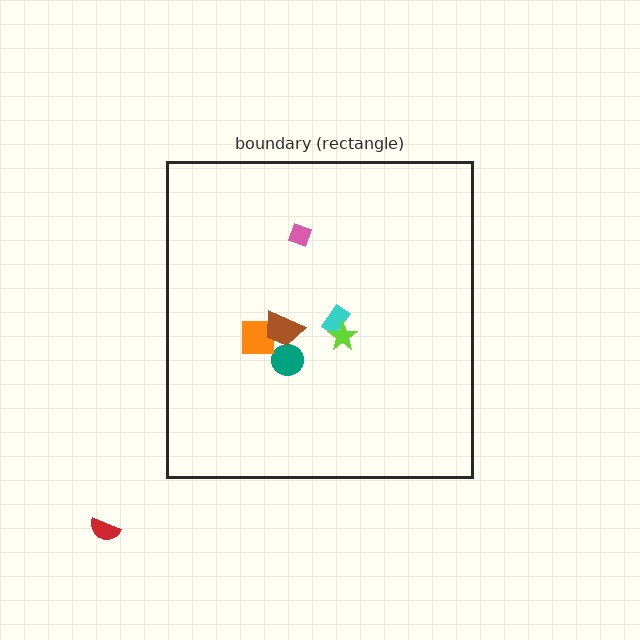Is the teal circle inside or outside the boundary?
Inside.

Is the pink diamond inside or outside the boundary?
Inside.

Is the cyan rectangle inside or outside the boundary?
Inside.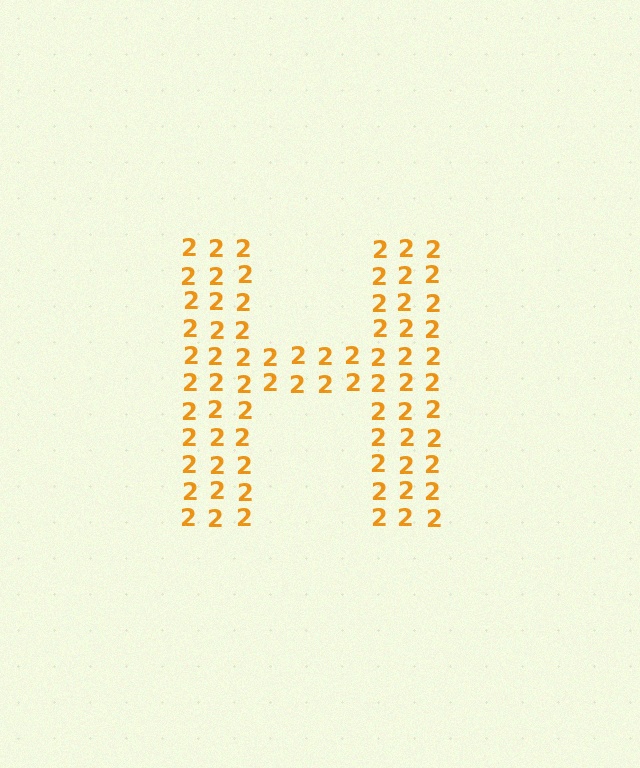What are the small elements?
The small elements are digit 2's.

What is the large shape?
The large shape is the letter H.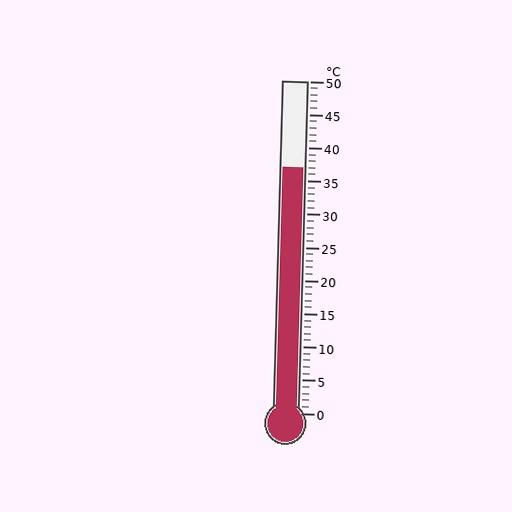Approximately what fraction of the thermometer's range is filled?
The thermometer is filled to approximately 75% of its range.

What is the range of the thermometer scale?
The thermometer scale ranges from 0°C to 50°C.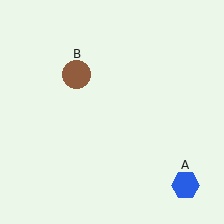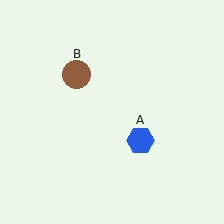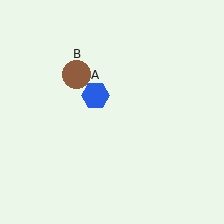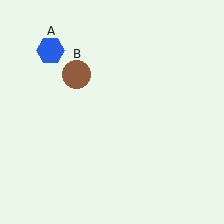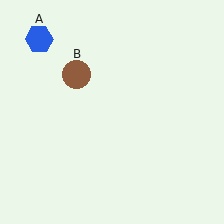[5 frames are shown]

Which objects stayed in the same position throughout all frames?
Brown circle (object B) remained stationary.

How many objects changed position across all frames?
1 object changed position: blue hexagon (object A).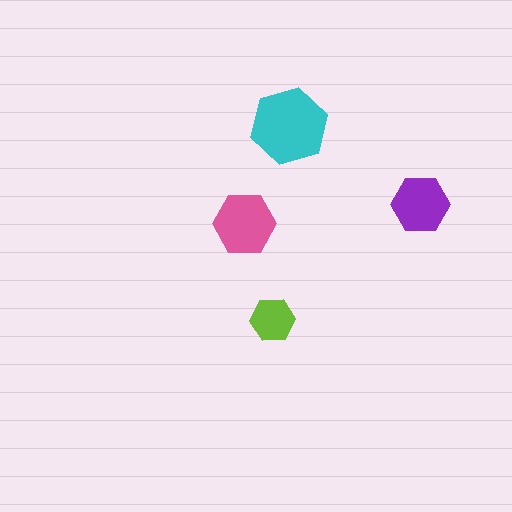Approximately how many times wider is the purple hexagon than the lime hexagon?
About 1.5 times wider.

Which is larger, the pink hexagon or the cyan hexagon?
The cyan one.